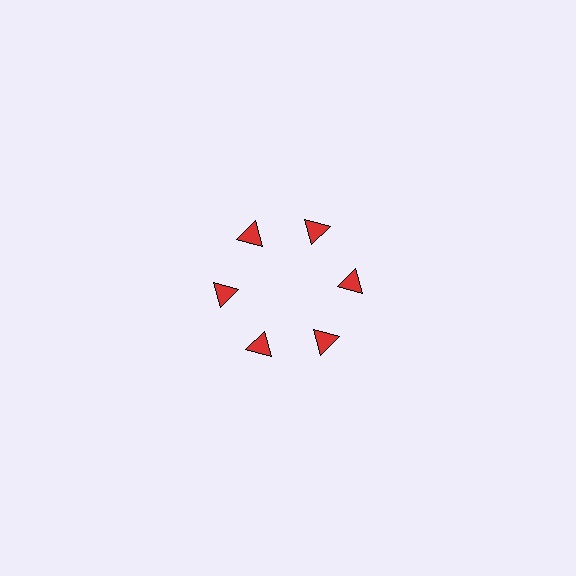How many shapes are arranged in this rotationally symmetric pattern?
There are 6 shapes, arranged in 6 groups of 1.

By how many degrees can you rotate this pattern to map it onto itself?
The pattern maps onto itself every 60 degrees of rotation.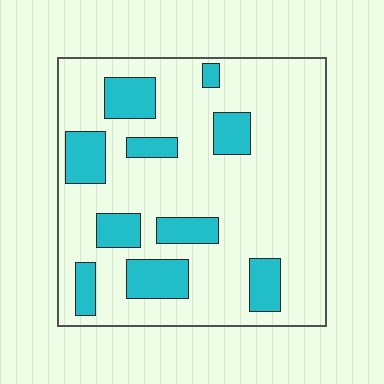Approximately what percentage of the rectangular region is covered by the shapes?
Approximately 20%.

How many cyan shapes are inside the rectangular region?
10.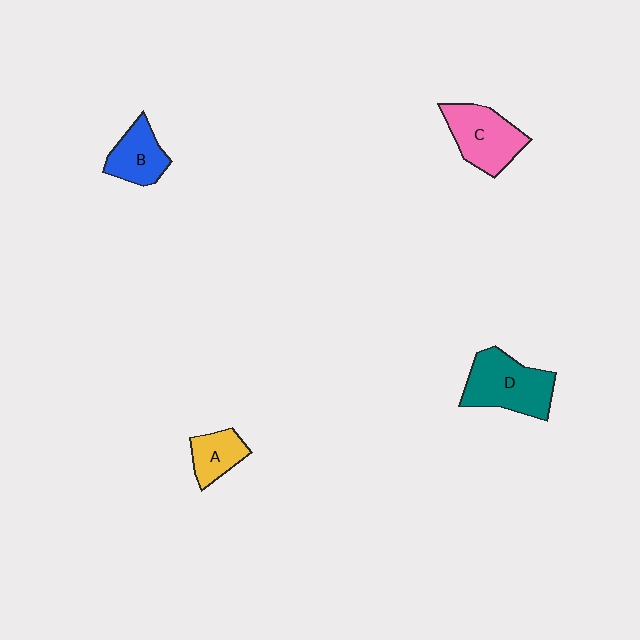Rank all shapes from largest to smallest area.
From largest to smallest: D (teal), C (pink), B (blue), A (yellow).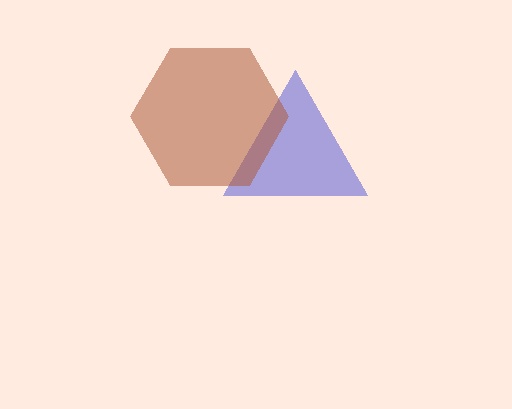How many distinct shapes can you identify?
There are 2 distinct shapes: a blue triangle, a brown hexagon.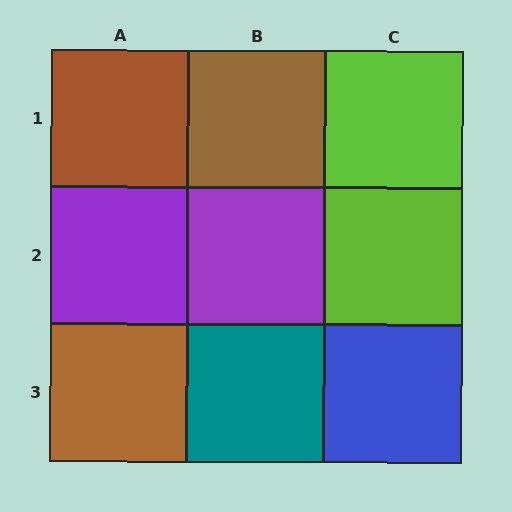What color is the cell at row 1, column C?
Lime.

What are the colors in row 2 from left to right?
Purple, purple, lime.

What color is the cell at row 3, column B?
Teal.